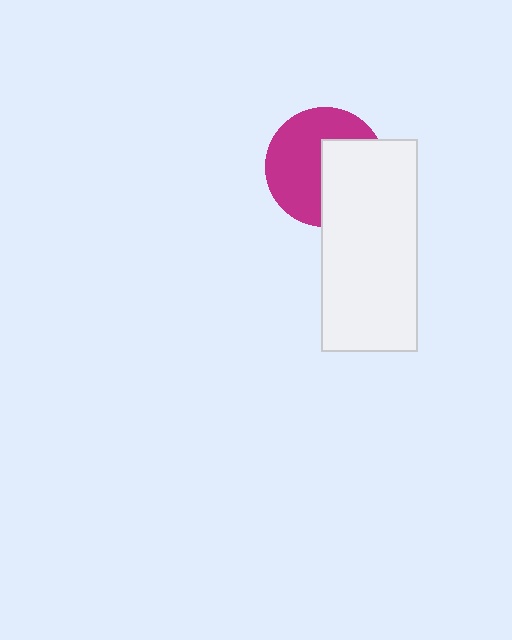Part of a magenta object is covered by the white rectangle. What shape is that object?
It is a circle.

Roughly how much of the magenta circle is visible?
About half of it is visible (roughly 58%).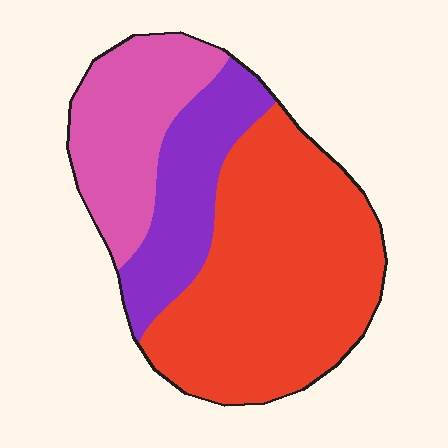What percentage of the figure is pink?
Pink covers 24% of the figure.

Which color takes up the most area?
Red, at roughly 55%.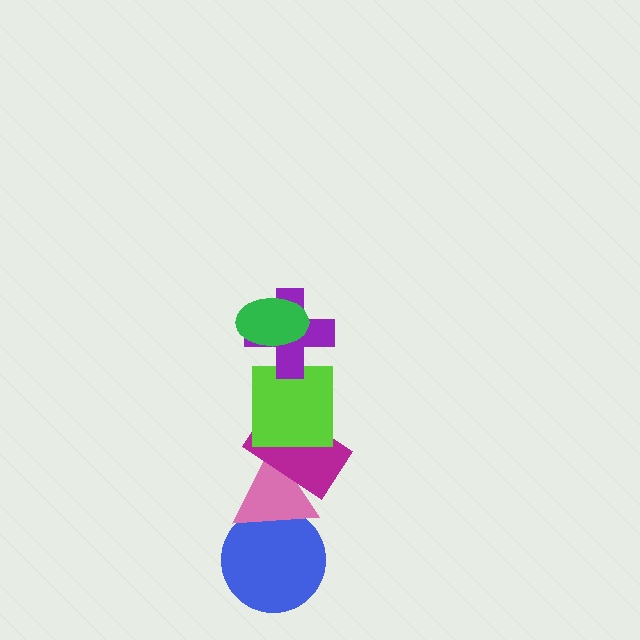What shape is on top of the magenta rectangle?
The lime square is on top of the magenta rectangle.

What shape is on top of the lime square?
The purple cross is on top of the lime square.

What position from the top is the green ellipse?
The green ellipse is 1st from the top.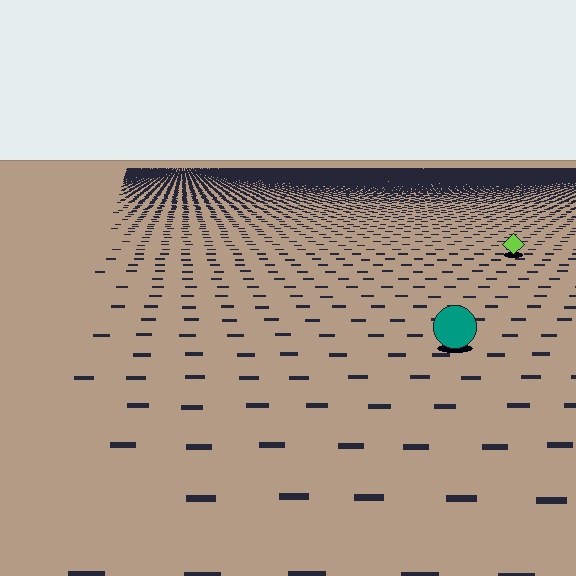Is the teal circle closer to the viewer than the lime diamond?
Yes. The teal circle is closer — you can tell from the texture gradient: the ground texture is coarser near it.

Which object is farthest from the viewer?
The lime diamond is farthest from the viewer. It appears smaller and the ground texture around it is denser.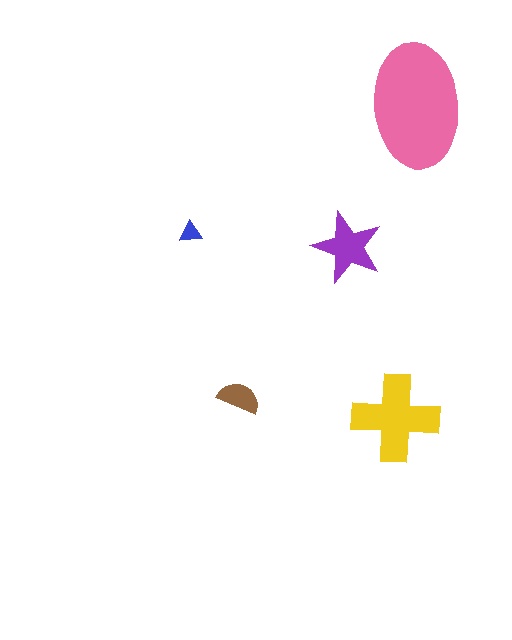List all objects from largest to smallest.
The pink ellipse, the yellow cross, the purple star, the brown semicircle, the blue triangle.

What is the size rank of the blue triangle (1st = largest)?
5th.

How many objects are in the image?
There are 5 objects in the image.